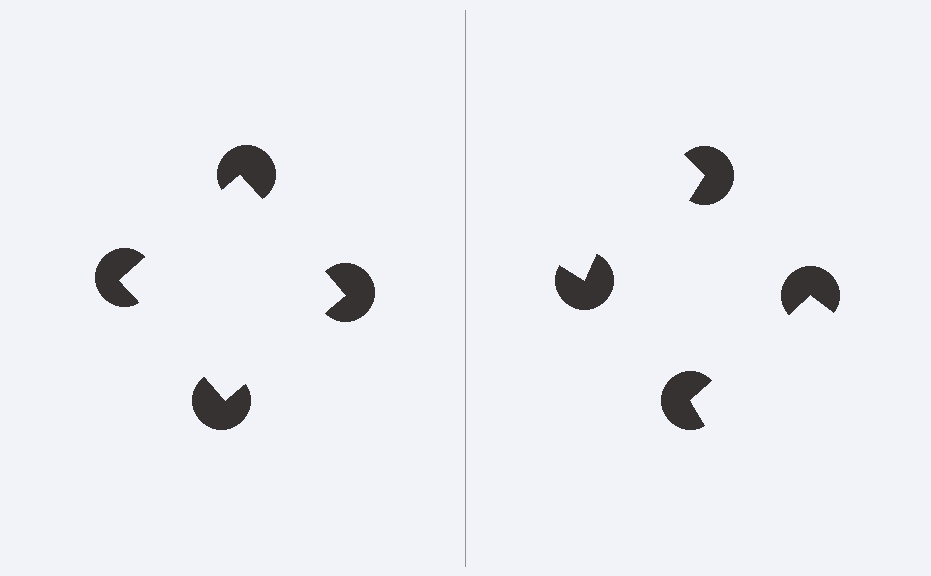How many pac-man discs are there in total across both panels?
8 — 4 on each side.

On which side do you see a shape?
An illusory square appears on the left side. On the right side the wedge cuts are rotated, so no coherent shape forms.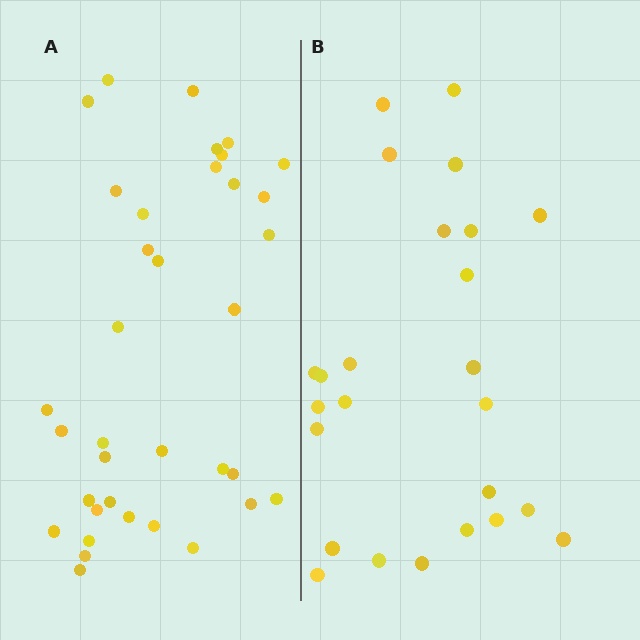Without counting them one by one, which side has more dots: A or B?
Region A (the left region) has more dots.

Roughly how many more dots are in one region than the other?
Region A has roughly 12 or so more dots than region B.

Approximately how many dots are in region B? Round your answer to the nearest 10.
About 20 dots. (The exact count is 25, which rounds to 20.)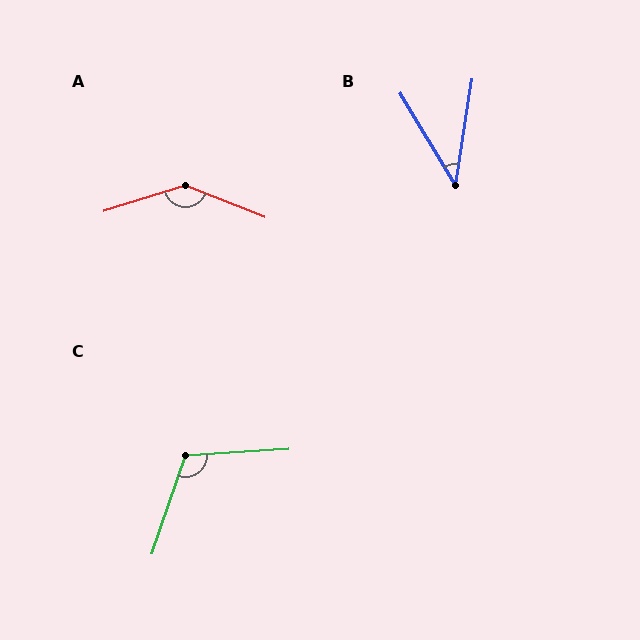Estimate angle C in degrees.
Approximately 112 degrees.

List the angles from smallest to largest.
B (40°), C (112°), A (141°).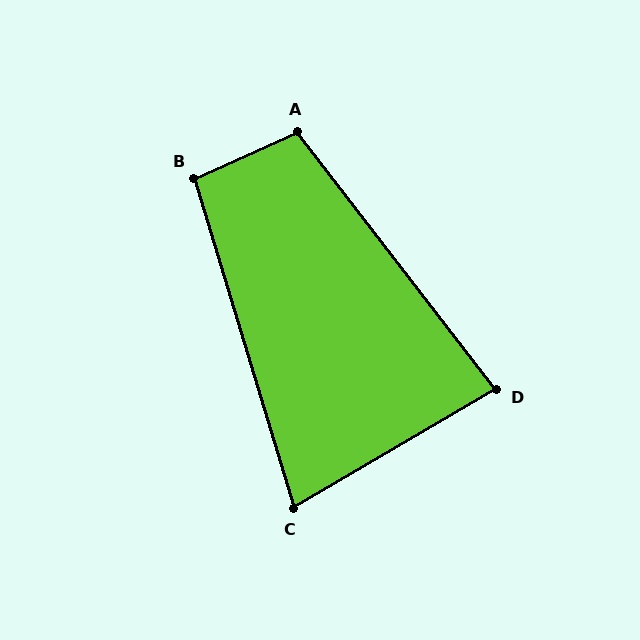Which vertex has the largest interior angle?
A, at approximately 103 degrees.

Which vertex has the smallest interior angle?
C, at approximately 77 degrees.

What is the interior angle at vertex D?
Approximately 83 degrees (acute).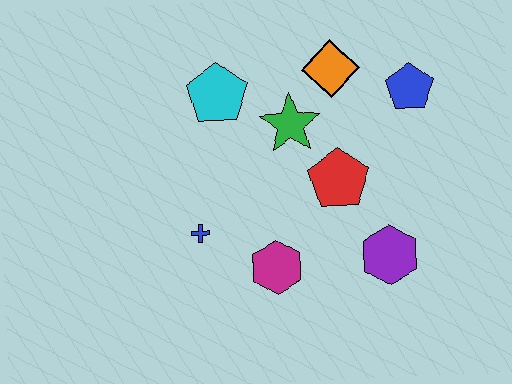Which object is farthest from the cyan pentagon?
The purple hexagon is farthest from the cyan pentagon.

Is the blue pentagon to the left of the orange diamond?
No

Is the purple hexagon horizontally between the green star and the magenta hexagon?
No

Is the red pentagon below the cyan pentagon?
Yes